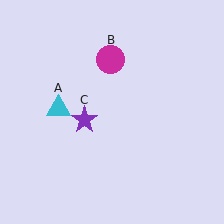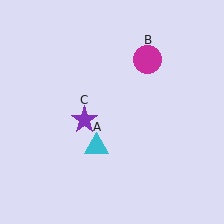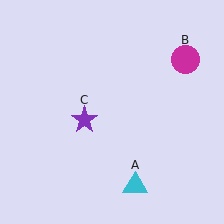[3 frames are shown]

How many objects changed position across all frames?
2 objects changed position: cyan triangle (object A), magenta circle (object B).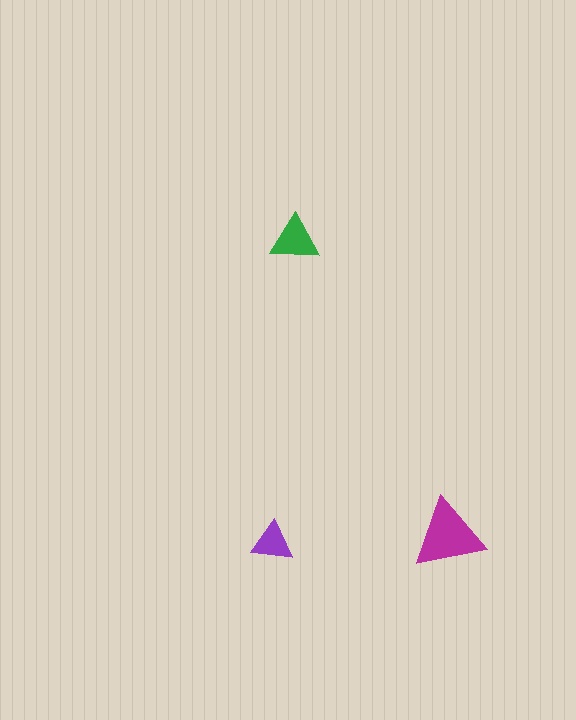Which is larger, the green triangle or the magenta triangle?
The magenta one.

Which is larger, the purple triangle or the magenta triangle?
The magenta one.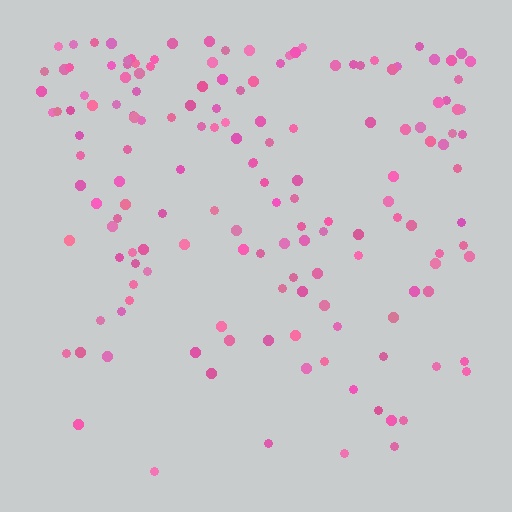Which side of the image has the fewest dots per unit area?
The bottom.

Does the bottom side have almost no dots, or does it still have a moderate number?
Still a moderate number, just noticeably fewer than the top.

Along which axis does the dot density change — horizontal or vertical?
Vertical.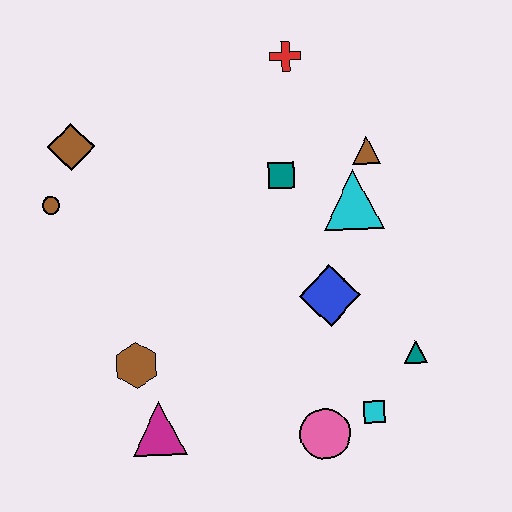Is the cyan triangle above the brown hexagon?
Yes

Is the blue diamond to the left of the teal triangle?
Yes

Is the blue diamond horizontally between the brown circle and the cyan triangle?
Yes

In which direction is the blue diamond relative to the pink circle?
The blue diamond is above the pink circle.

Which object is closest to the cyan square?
The pink circle is closest to the cyan square.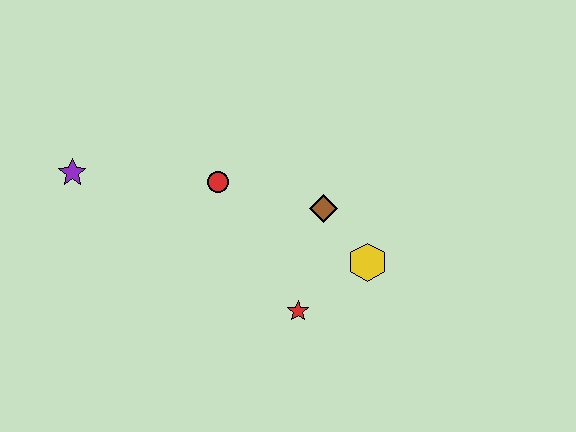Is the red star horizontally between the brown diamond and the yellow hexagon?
No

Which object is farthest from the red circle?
The yellow hexagon is farthest from the red circle.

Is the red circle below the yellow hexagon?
No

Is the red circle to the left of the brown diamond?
Yes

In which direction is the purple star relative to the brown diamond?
The purple star is to the left of the brown diamond.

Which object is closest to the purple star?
The red circle is closest to the purple star.